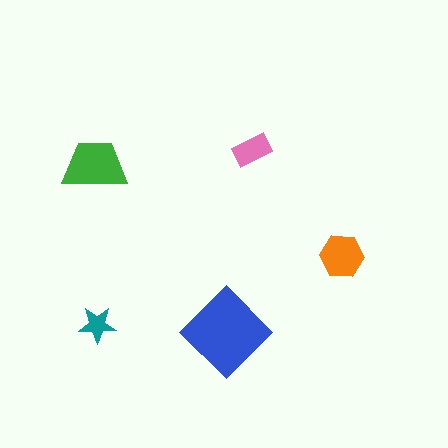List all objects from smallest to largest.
The teal star, the pink rectangle, the orange hexagon, the green trapezoid, the blue diamond.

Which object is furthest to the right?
The orange hexagon is rightmost.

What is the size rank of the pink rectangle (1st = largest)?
4th.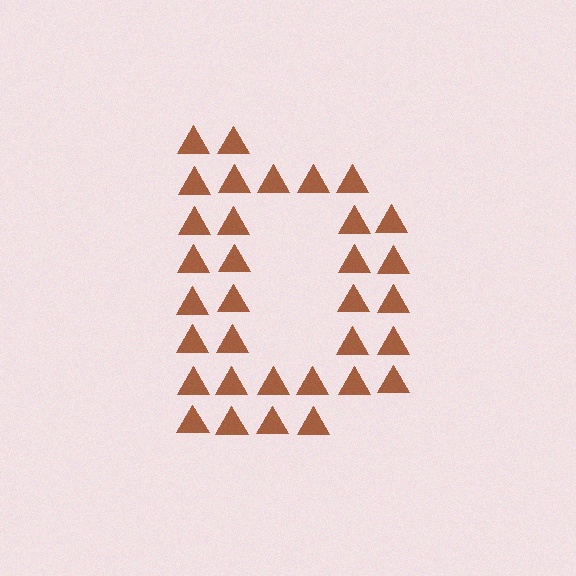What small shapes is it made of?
It is made of small triangles.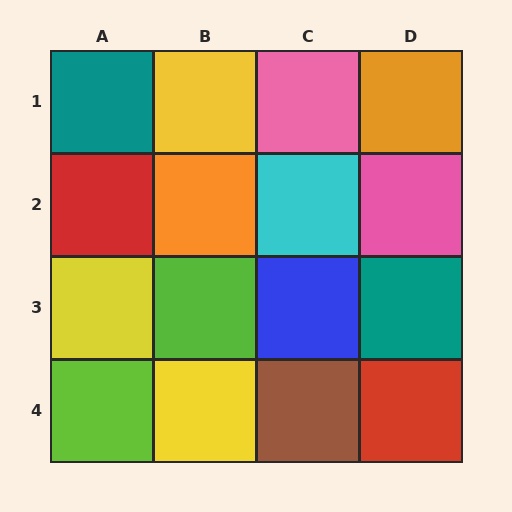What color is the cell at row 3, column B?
Lime.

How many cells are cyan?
1 cell is cyan.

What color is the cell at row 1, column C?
Pink.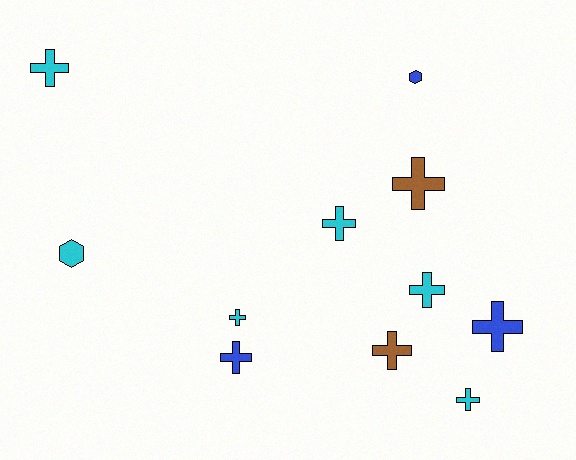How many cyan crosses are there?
There are 5 cyan crosses.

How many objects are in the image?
There are 11 objects.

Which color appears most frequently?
Cyan, with 6 objects.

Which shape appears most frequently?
Cross, with 9 objects.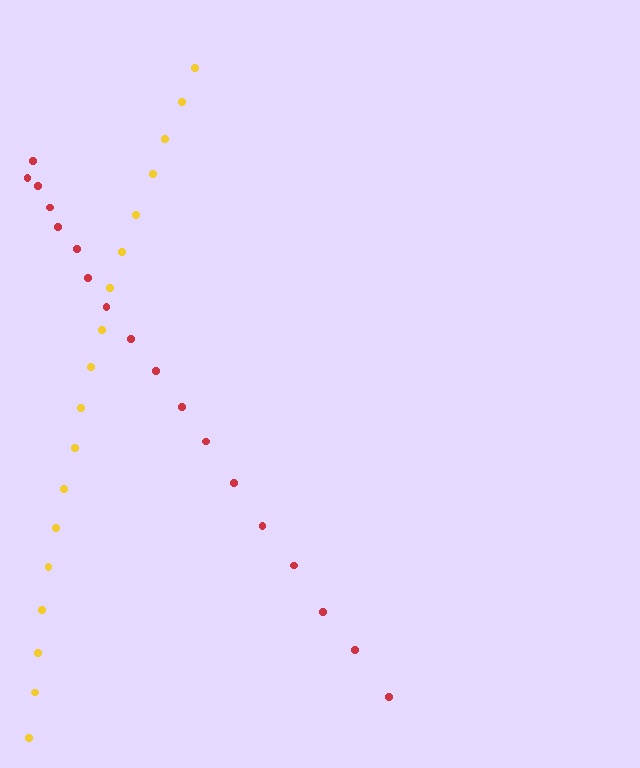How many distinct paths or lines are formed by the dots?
There are 2 distinct paths.